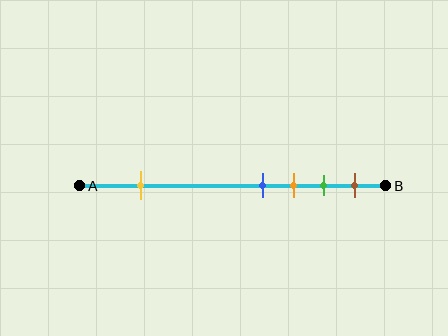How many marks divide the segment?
There are 5 marks dividing the segment.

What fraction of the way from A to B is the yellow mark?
The yellow mark is approximately 20% (0.2) of the way from A to B.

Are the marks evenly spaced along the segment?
No, the marks are not evenly spaced.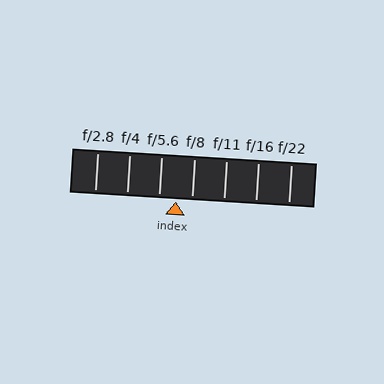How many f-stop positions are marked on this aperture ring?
There are 7 f-stop positions marked.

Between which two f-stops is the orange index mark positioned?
The index mark is between f/5.6 and f/8.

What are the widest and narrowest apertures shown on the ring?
The widest aperture shown is f/2.8 and the narrowest is f/22.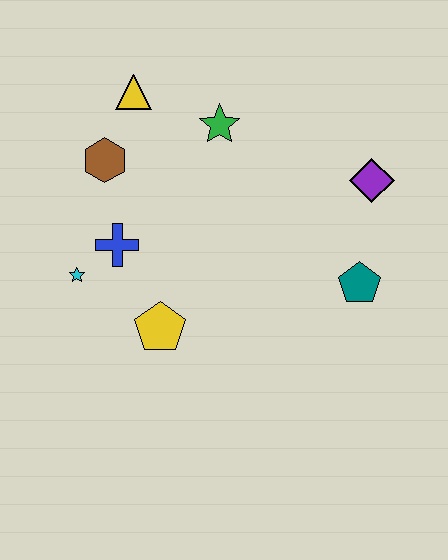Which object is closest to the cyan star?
The blue cross is closest to the cyan star.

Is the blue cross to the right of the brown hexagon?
Yes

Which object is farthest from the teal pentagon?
The yellow triangle is farthest from the teal pentagon.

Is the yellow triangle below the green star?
No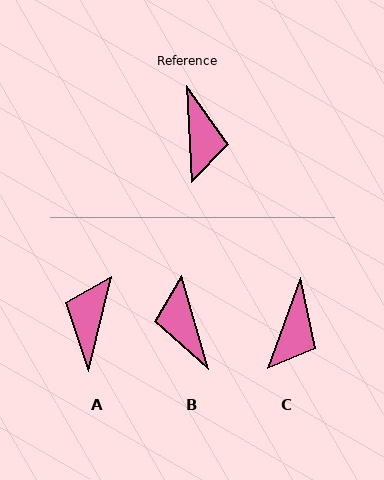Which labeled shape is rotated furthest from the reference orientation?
B, about 167 degrees away.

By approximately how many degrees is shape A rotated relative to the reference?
Approximately 163 degrees counter-clockwise.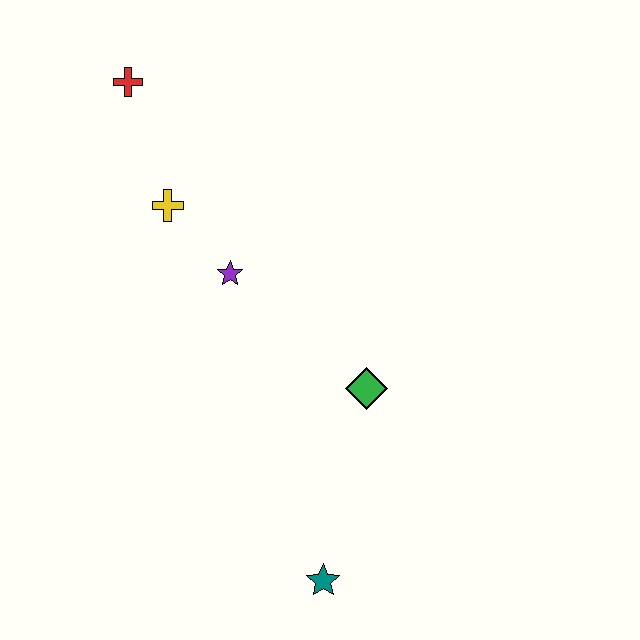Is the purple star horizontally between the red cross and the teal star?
Yes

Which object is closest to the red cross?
The yellow cross is closest to the red cross.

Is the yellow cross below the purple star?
No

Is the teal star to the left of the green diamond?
Yes